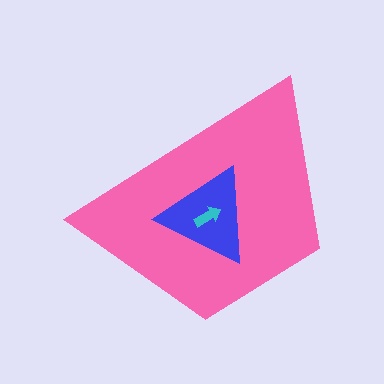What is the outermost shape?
The pink trapezoid.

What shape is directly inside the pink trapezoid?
The blue triangle.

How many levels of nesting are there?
3.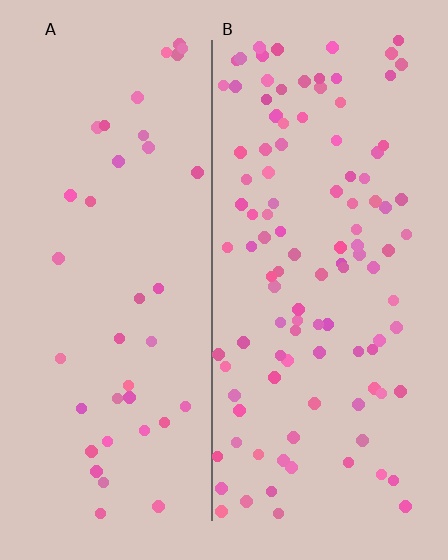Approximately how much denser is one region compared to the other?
Approximately 2.8× — region B over region A.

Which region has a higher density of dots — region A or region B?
B (the right).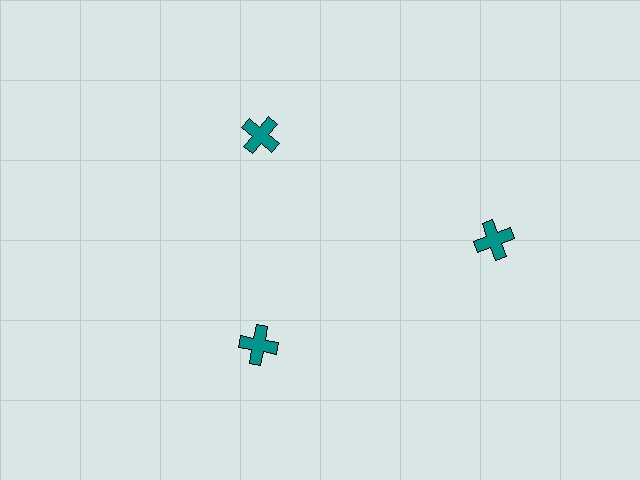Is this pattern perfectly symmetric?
No. The 3 teal crosses are arranged in a ring, but one element near the 3 o'clock position is pushed outward from the center, breaking the 3-fold rotational symmetry.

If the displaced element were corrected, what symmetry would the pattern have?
It would have 3-fold rotational symmetry — the pattern would map onto itself every 120 degrees.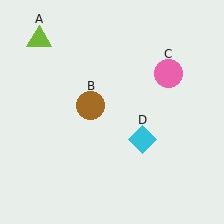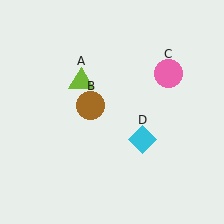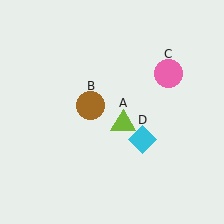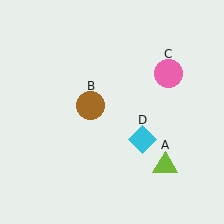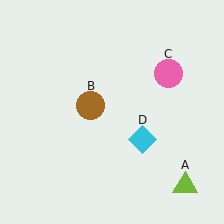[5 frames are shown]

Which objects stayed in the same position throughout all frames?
Brown circle (object B) and pink circle (object C) and cyan diamond (object D) remained stationary.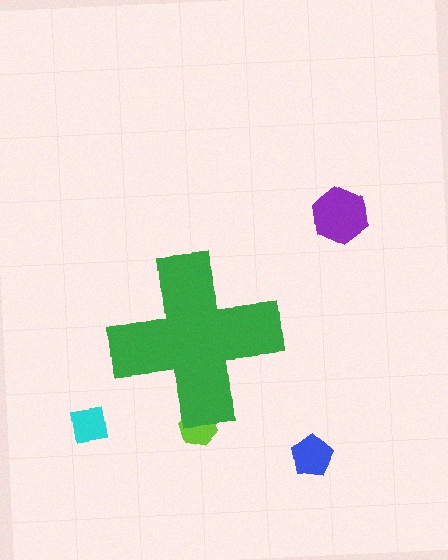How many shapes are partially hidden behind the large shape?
1 shape is partially hidden.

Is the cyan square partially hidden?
No, the cyan square is fully visible.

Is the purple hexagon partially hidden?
No, the purple hexagon is fully visible.